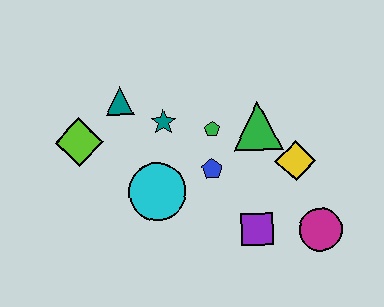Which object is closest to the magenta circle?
The purple square is closest to the magenta circle.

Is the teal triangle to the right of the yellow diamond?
No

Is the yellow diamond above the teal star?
No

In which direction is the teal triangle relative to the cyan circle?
The teal triangle is above the cyan circle.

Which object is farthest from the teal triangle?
The magenta circle is farthest from the teal triangle.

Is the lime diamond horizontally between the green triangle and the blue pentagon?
No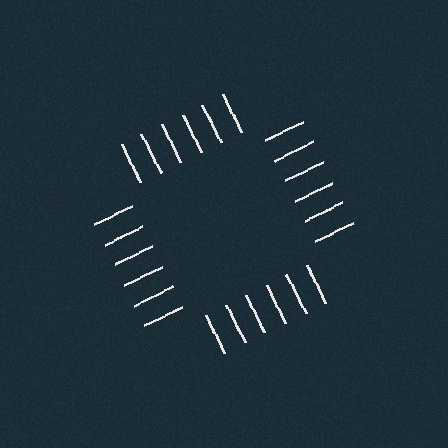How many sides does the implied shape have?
4 sides — the line-ends trace a square.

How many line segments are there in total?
24 — 6 along each of the 4 edges.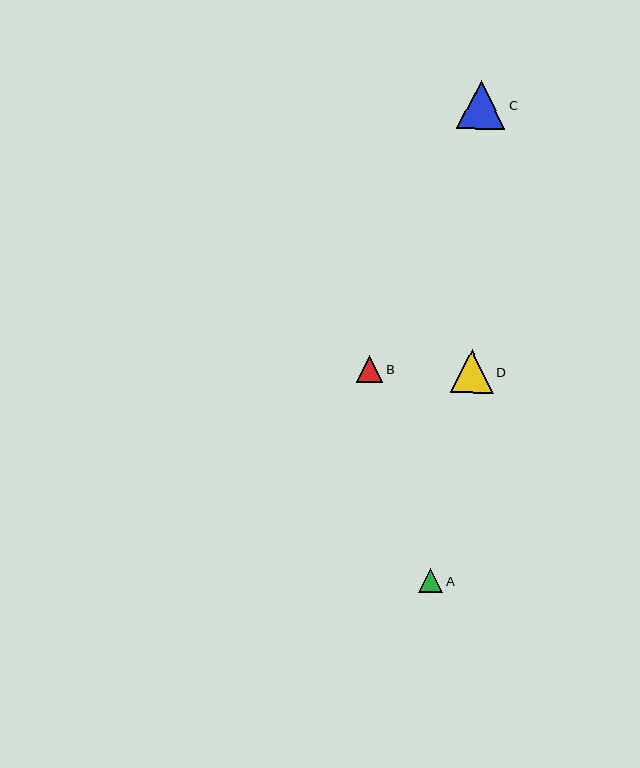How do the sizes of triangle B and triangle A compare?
Triangle B and triangle A are approximately the same size.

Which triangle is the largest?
Triangle C is the largest with a size of approximately 49 pixels.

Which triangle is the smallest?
Triangle A is the smallest with a size of approximately 24 pixels.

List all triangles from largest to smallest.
From largest to smallest: C, D, B, A.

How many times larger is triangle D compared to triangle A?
Triangle D is approximately 1.8 times the size of triangle A.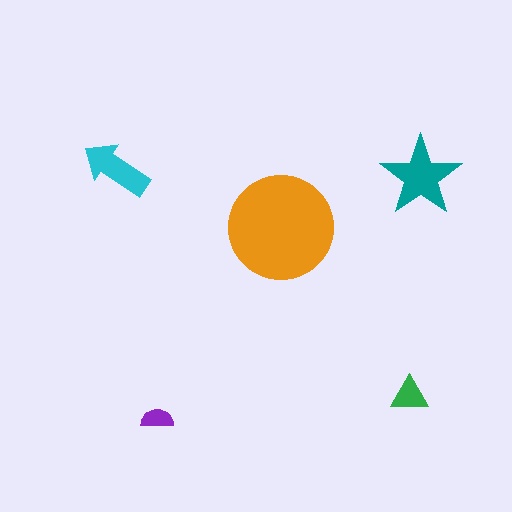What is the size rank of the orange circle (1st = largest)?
1st.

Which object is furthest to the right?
The teal star is rightmost.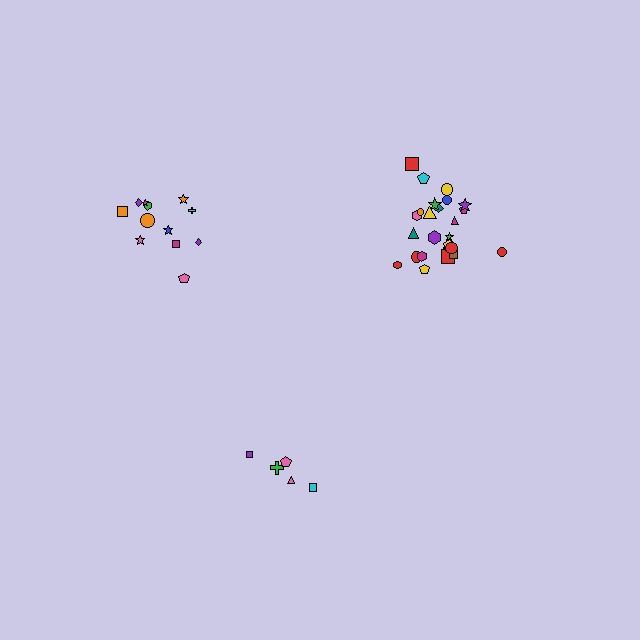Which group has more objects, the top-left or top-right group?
The top-right group.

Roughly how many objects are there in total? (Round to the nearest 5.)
Roughly 40 objects in total.